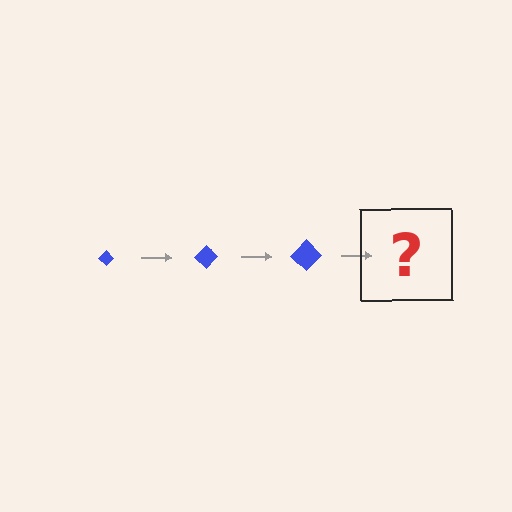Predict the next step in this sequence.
The next step is a blue diamond, larger than the previous one.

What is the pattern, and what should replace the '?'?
The pattern is that the diamond gets progressively larger each step. The '?' should be a blue diamond, larger than the previous one.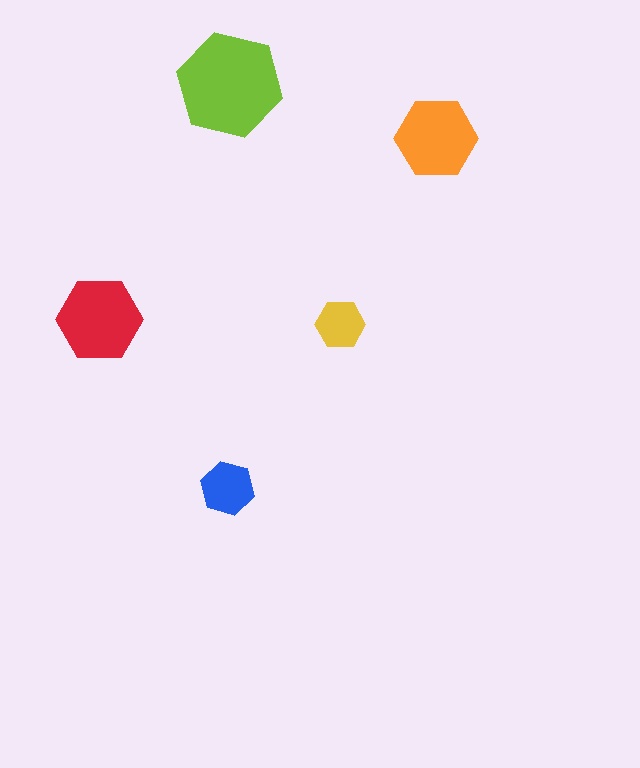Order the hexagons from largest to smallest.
the lime one, the red one, the orange one, the blue one, the yellow one.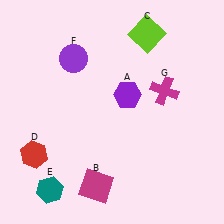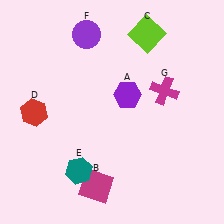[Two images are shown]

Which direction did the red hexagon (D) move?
The red hexagon (D) moved up.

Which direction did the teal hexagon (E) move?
The teal hexagon (E) moved right.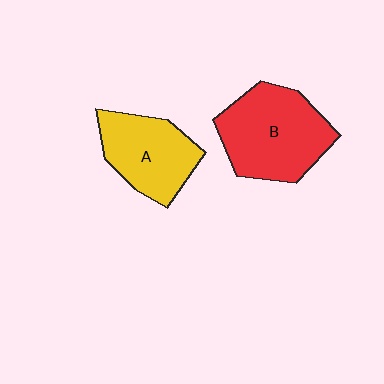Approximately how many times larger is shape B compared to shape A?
Approximately 1.3 times.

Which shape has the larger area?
Shape B (red).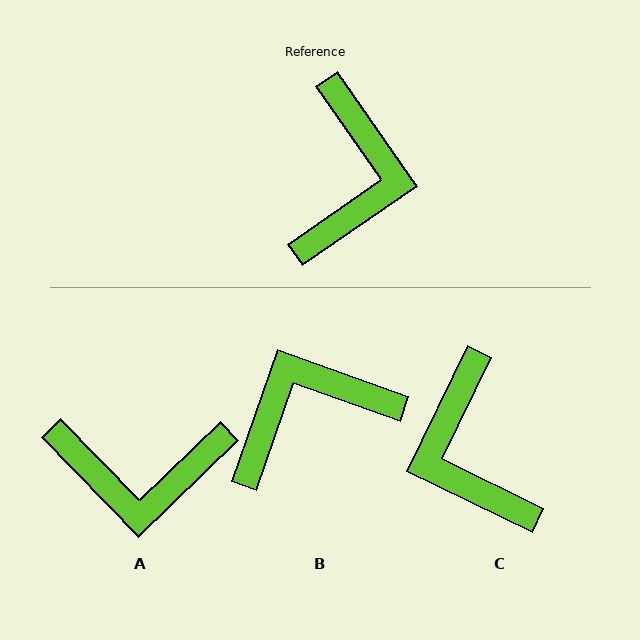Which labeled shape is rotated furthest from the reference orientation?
C, about 151 degrees away.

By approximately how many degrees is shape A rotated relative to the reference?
Approximately 81 degrees clockwise.